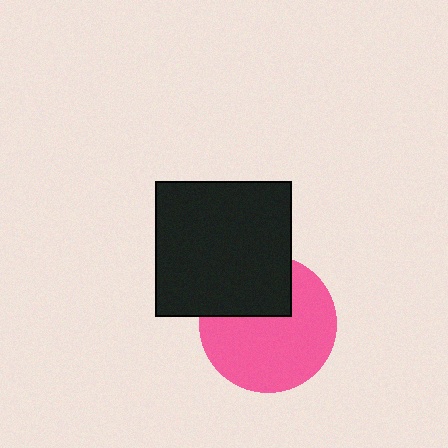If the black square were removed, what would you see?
You would see the complete pink circle.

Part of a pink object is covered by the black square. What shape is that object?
It is a circle.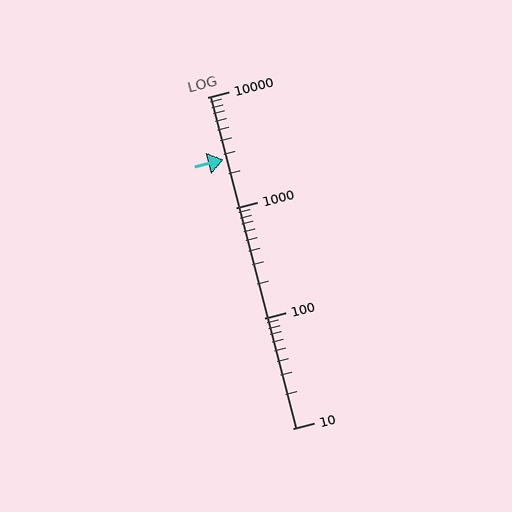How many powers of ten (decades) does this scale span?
The scale spans 3 decades, from 10 to 10000.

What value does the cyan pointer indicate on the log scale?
The pointer indicates approximately 2700.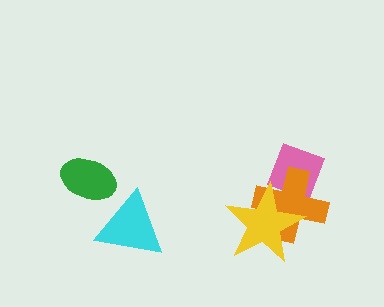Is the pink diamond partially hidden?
Yes, it is partially covered by another shape.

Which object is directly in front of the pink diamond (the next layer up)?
The orange cross is directly in front of the pink diamond.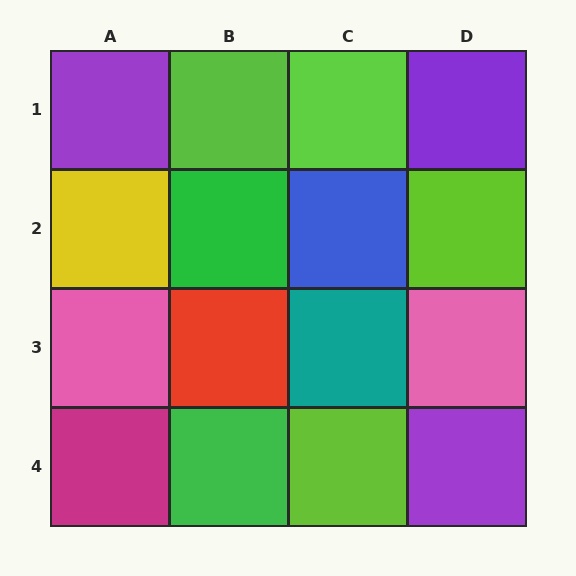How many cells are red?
1 cell is red.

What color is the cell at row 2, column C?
Blue.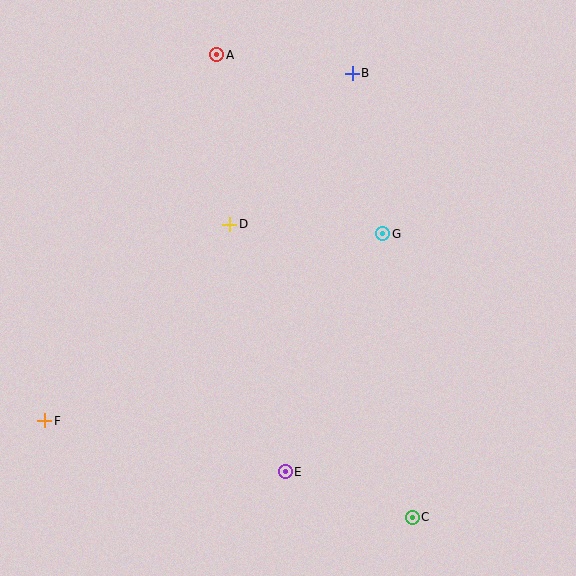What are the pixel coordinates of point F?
Point F is at (45, 421).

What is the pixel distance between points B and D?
The distance between B and D is 195 pixels.